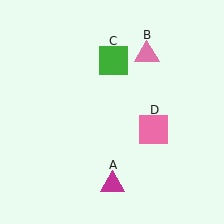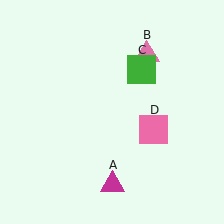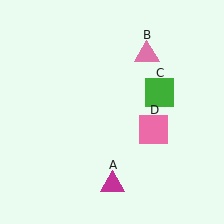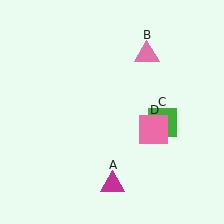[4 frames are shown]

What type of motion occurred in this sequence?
The green square (object C) rotated clockwise around the center of the scene.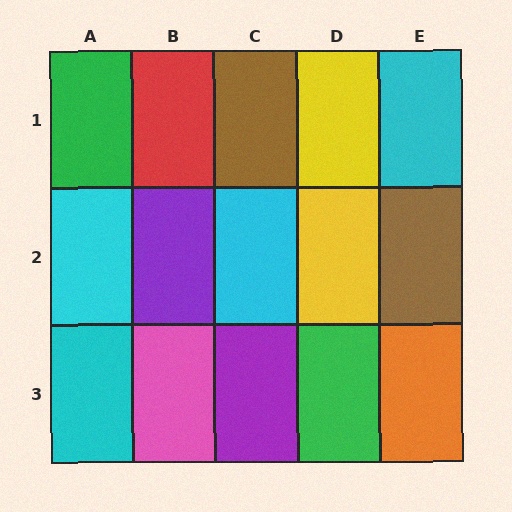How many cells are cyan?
4 cells are cyan.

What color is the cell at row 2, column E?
Brown.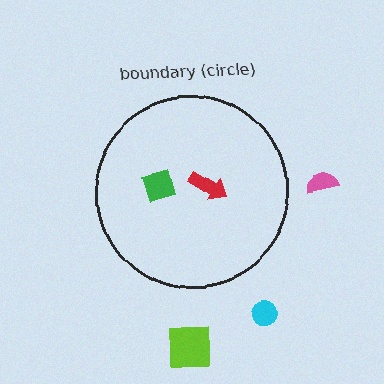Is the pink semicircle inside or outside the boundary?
Outside.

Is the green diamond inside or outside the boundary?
Inside.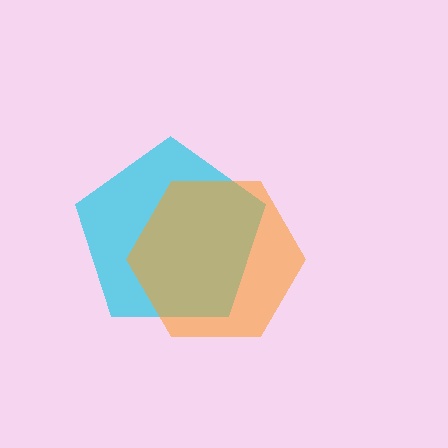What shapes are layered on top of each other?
The layered shapes are: a cyan pentagon, an orange hexagon.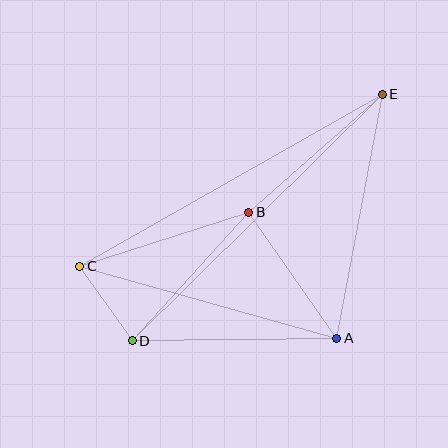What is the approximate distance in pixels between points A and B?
The distance between A and B is approximately 154 pixels.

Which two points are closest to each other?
Points C and D are closest to each other.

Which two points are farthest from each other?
Points D and E are farthest from each other.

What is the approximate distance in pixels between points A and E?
The distance between A and E is approximately 248 pixels.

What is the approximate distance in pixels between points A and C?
The distance between A and C is approximately 267 pixels.